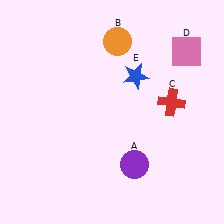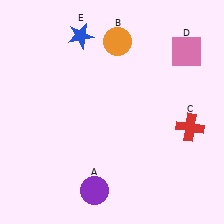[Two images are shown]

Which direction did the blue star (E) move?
The blue star (E) moved left.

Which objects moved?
The objects that moved are: the purple circle (A), the red cross (C), the blue star (E).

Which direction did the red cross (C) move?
The red cross (C) moved down.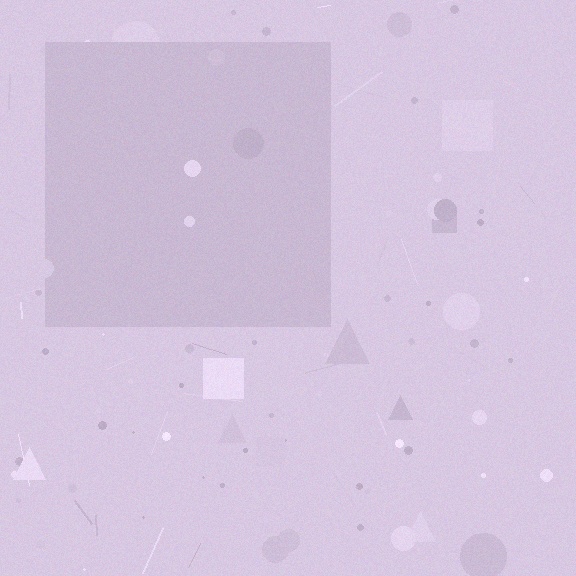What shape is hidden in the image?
A square is hidden in the image.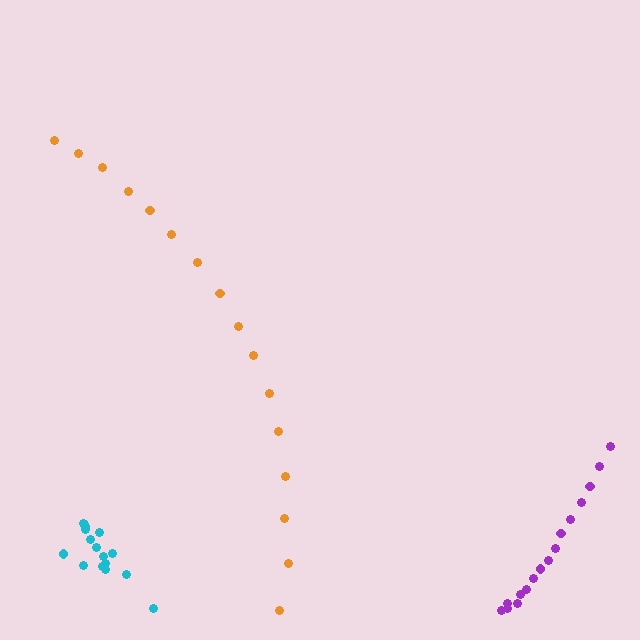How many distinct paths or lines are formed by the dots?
There are 3 distinct paths.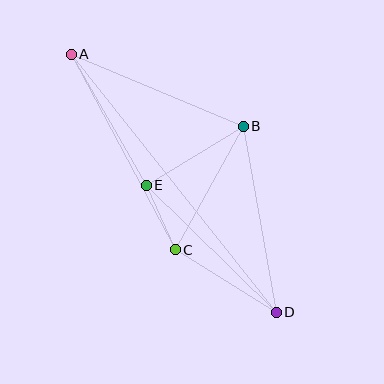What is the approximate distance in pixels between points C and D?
The distance between C and D is approximately 119 pixels.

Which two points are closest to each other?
Points C and E are closest to each other.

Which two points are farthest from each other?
Points A and D are farthest from each other.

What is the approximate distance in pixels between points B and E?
The distance between B and E is approximately 113 pixels.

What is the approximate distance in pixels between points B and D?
The distance between B and D is approximately 189 pixels.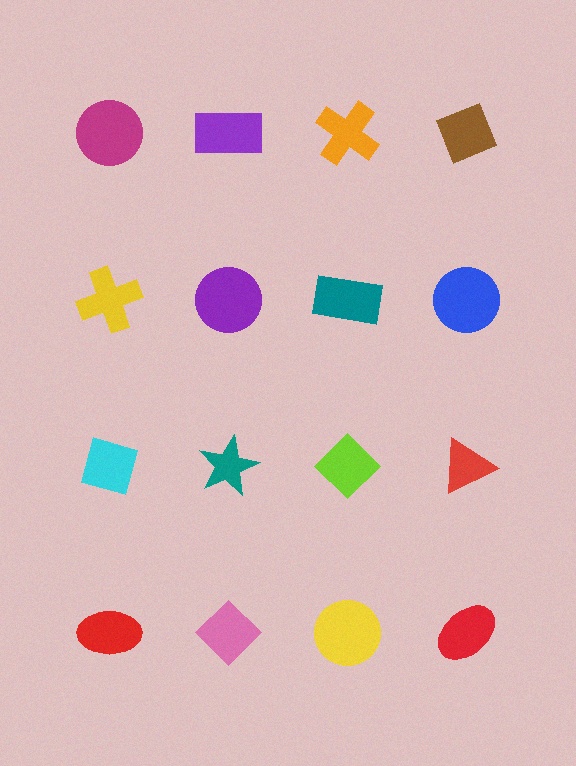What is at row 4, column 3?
A yellow circle.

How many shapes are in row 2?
4 shapes.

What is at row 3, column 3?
A lime diamond.